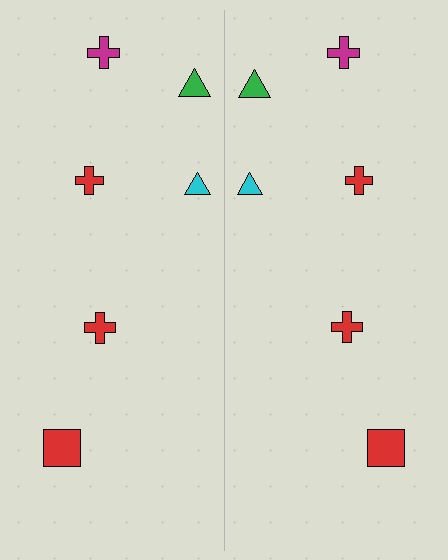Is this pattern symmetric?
Yes, this pattern has bilateral (reflection) symmetry.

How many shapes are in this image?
There are 12 shapes in this image.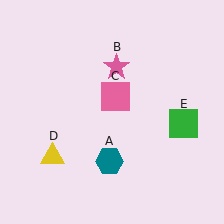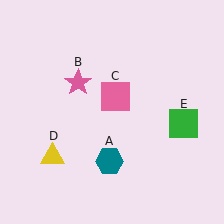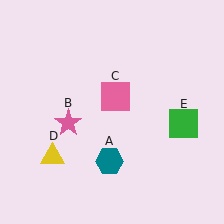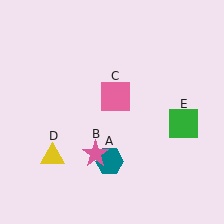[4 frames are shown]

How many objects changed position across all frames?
1 object changed position: pink star (object B).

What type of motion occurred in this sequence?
The pink star (object B) rotated counterclockwise around the center of the scene.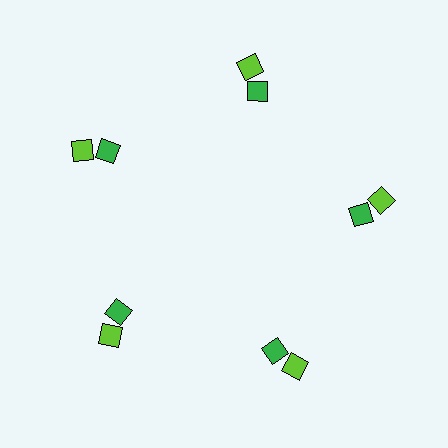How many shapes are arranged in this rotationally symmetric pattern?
There are 10 shapes, arranged in 5 groups of 2.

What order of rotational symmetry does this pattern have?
This pattern has 5-fold rotational symmetry.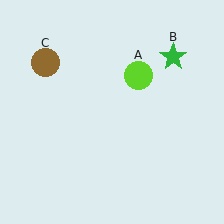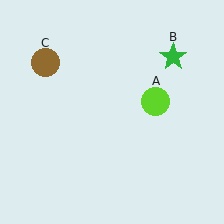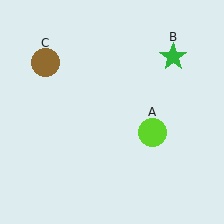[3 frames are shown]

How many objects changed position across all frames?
1 object changed position: lime circle (object A).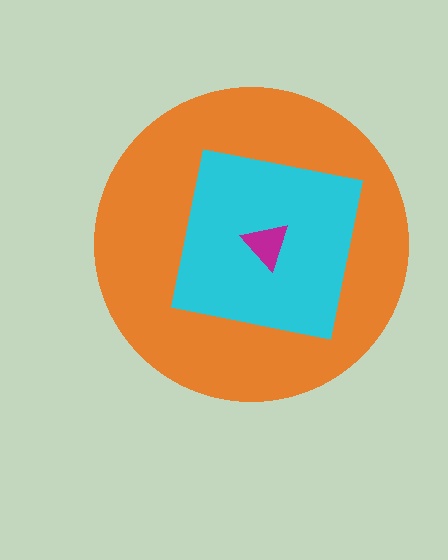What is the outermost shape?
The orange circle.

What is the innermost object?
The magenta triangle.